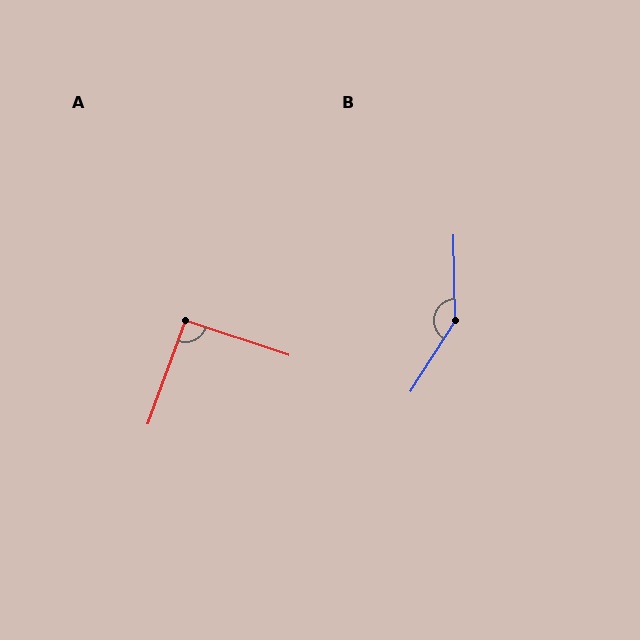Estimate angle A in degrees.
Approximately 92 degrees.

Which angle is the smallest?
A, at approximately 92 degrees.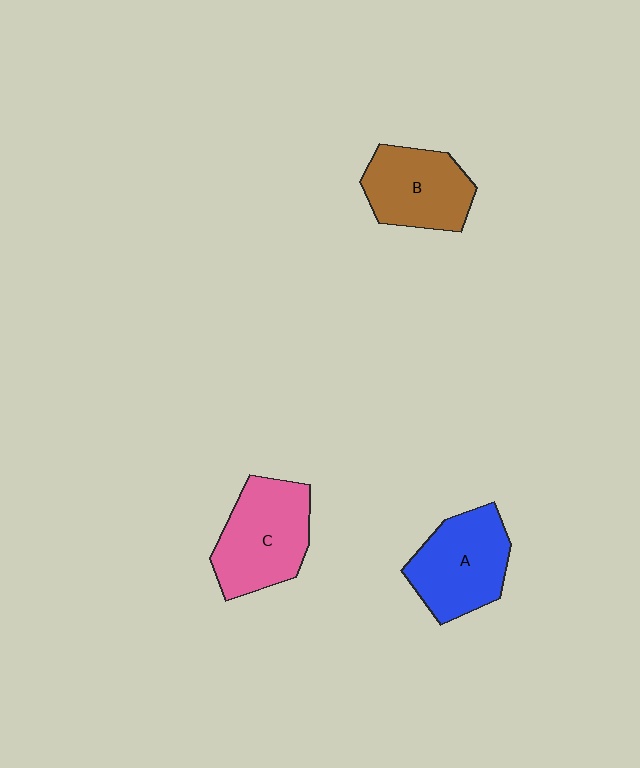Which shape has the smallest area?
Shape B (brown).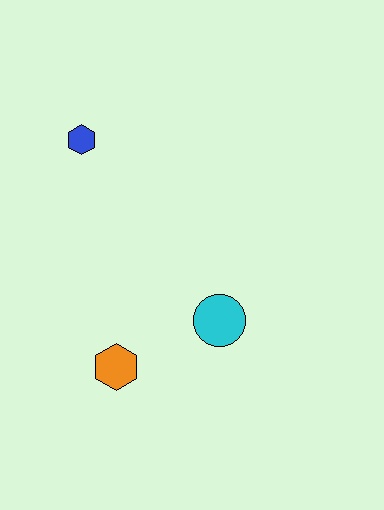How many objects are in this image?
There are 3 objects.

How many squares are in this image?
There are no squares.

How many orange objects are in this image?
There is 1 orange object.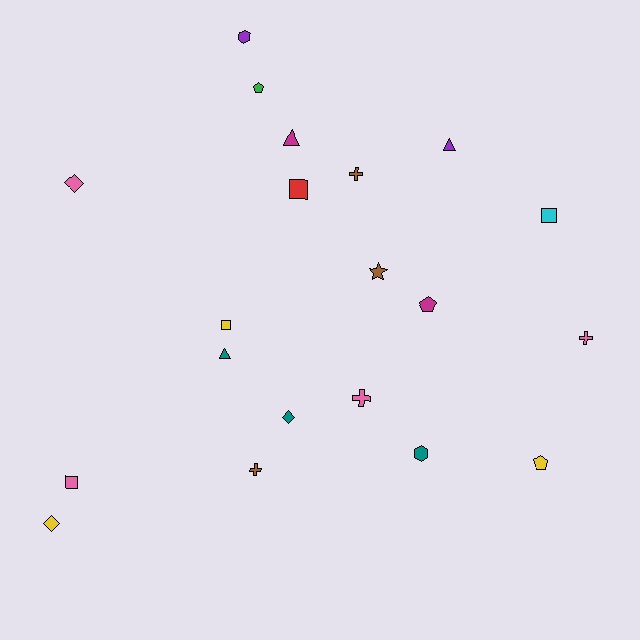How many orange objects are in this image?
There are no orange objects.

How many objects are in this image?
There are 20 objects.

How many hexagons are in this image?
There are 2 hexagons.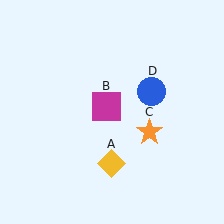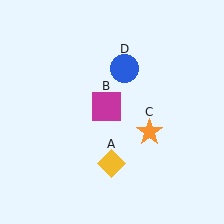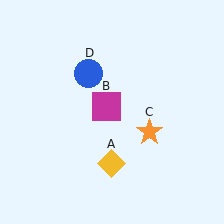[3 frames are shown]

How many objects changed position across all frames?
1 object changed position: blue circle (object D).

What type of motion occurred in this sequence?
The blue circle (object D) rotated counterclockwise around the center of the scene.